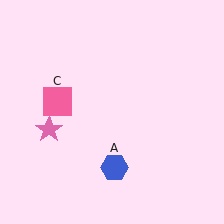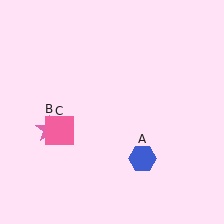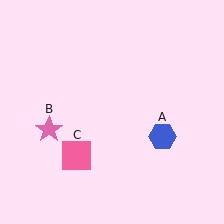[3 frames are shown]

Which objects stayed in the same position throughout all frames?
Pink star (object B) remained stationary.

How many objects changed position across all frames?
2 objects changed position: blue hexagon (object A), pink square (object C).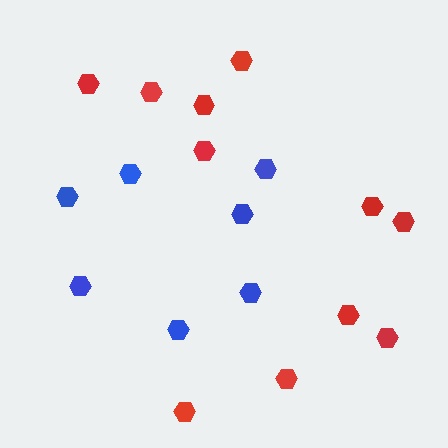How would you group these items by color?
There are 2 groups: one group of blue hexagons (7) and one group of red hexagons (11).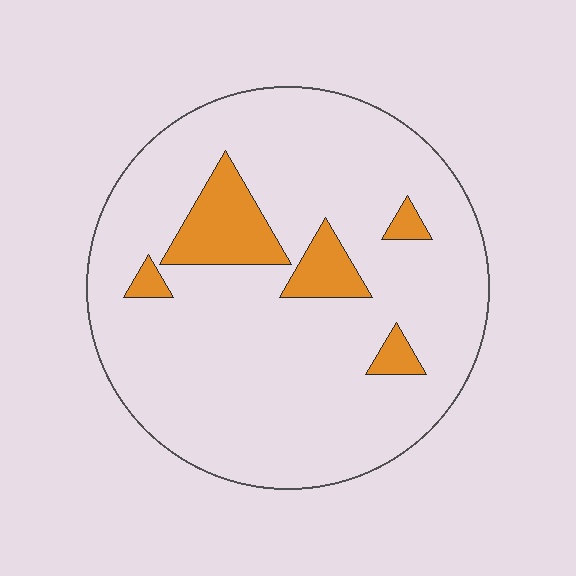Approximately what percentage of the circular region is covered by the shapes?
Approximately 10%.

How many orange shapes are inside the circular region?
5.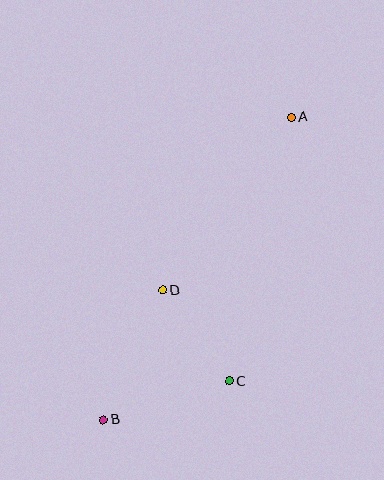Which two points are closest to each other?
Points C and D are closest to each other.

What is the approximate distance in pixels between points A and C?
The distance between A and C is approximately 271 pixels.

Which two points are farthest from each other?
Points A and B are farthest from each other.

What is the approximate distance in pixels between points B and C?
The distance between B and C is approximately 132 pixels.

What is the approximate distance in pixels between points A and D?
The distance between A and D is approximately 215 pixels.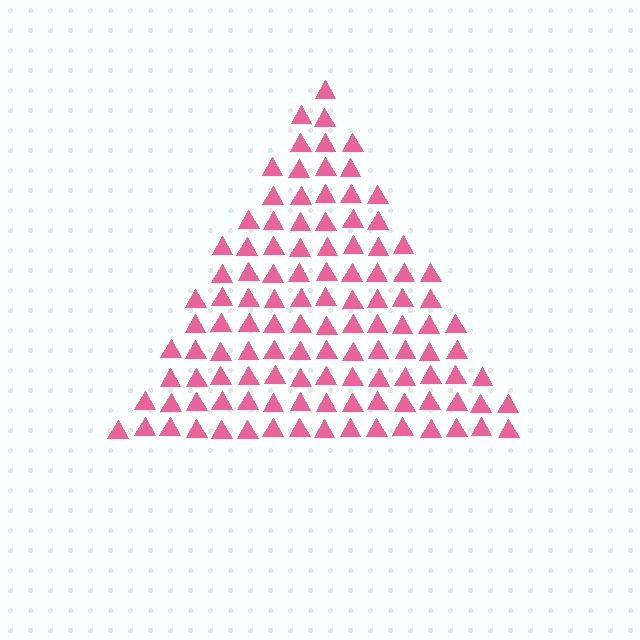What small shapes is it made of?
It is made of small triangles.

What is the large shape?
The large shape is a triangle.